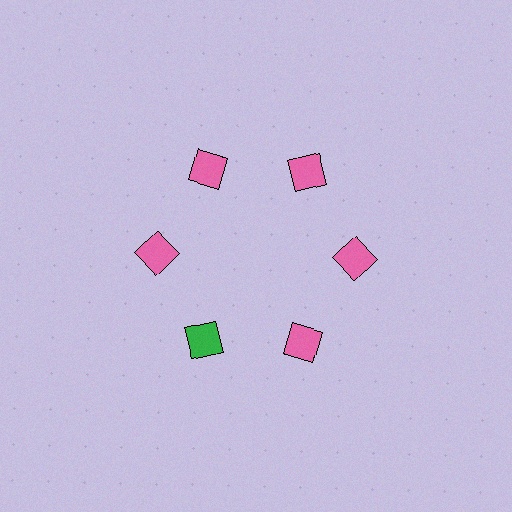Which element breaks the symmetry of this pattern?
The green square at roughly the 7 o'clock position breaks the symmetry. All other shapes are pink squares.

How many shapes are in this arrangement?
There are 6 shapes arranged in a ring pattern.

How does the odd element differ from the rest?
It has a different color: green instead of pink.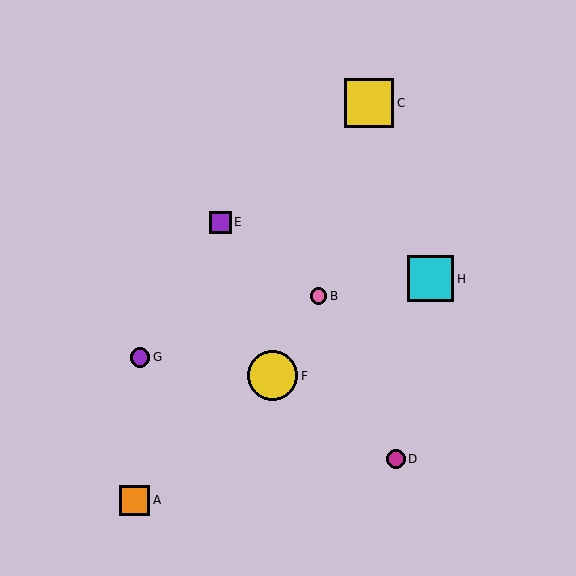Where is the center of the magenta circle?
The center of the magenta circle is at (396, 459).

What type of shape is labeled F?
Shape F is a yellow circle.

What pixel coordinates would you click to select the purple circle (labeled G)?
Click at (140, 357) to select the purple circle G.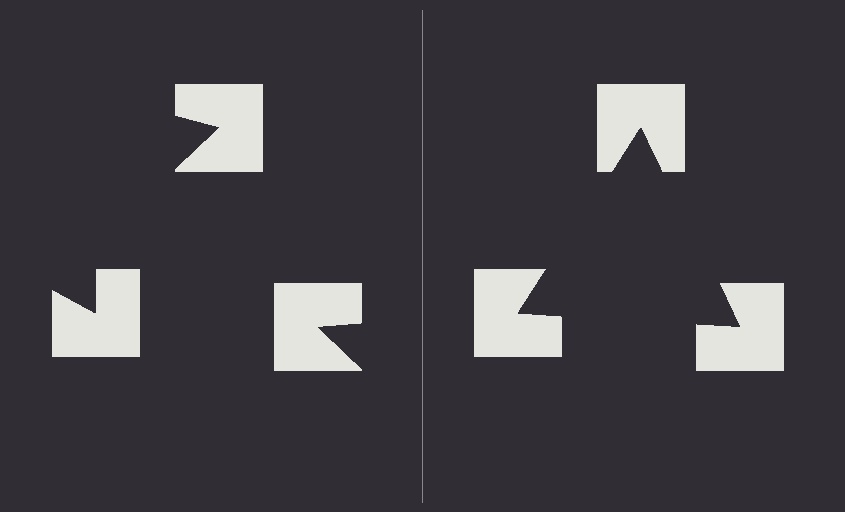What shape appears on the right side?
An illusory triangle.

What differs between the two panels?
The notched squares are positioned identically on both sides; only the wedge orientations differ. On the right they align to a triangle; on the left they are misaligned.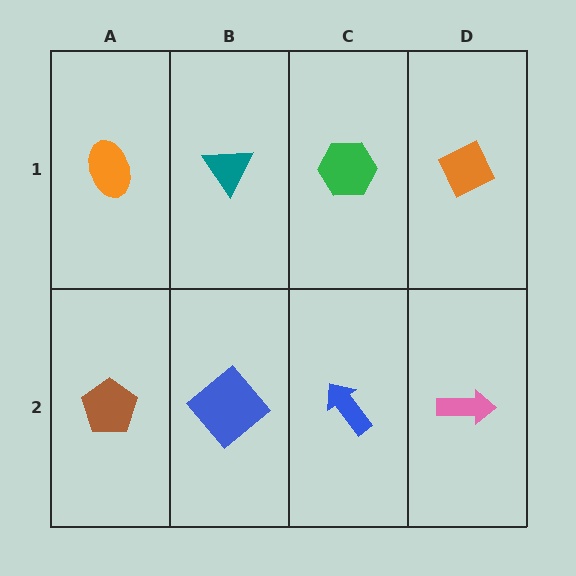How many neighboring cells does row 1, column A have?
2.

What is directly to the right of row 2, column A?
A blue diamond.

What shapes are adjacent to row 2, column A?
An orange ellipse (row 1, column A), a blue diamond (row 2, column B).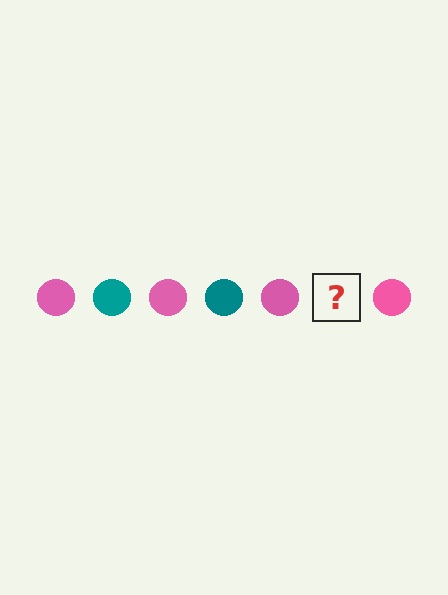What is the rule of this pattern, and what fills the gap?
The rule is that the pattern cycles through pink, teal circles. The gap should be filled with a teal circle.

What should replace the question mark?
The question mark should be replaced with a teal circle.